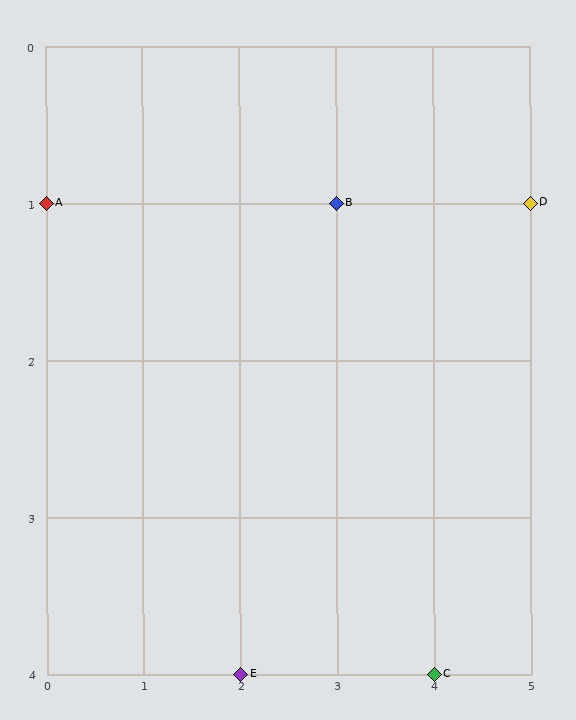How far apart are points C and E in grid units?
Points C and E are 2 columns apart.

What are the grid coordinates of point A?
Point A is at grid coordinates (0, 1).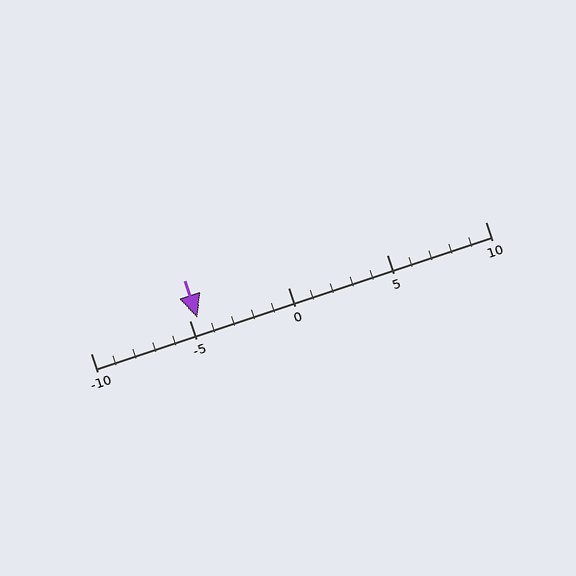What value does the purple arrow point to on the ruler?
The purple arrow points to approximately -5.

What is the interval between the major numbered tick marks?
The major tick marks are spaced 5 units apart.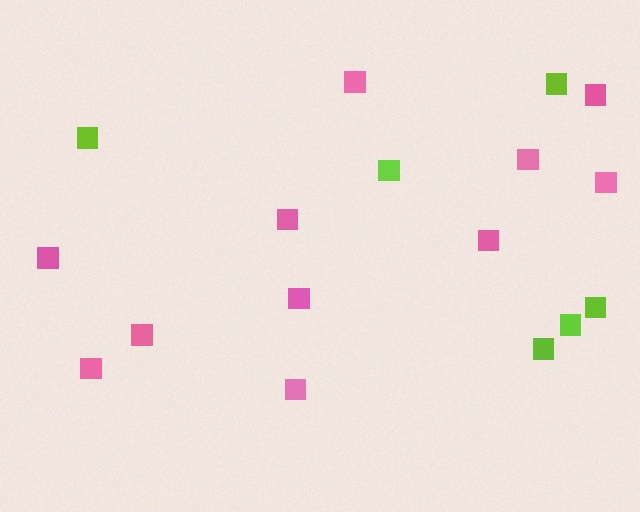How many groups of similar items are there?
There are 2 groups: one group of pink squares (11) and one group of lime squares (6).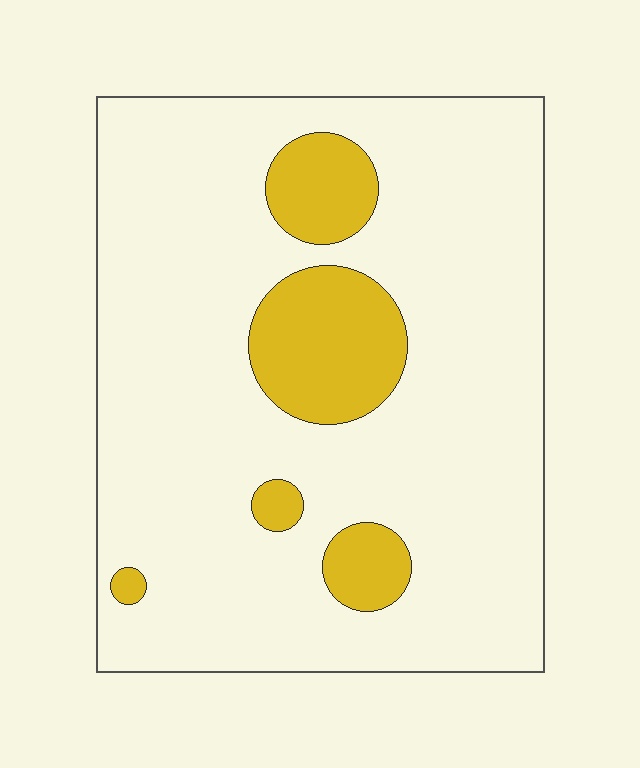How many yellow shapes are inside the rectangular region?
5.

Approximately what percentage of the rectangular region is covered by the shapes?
Approximately 15%.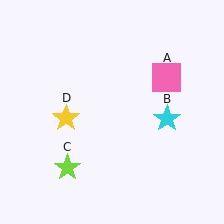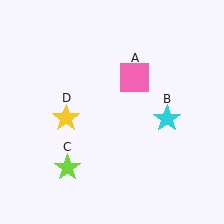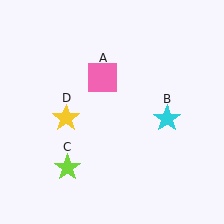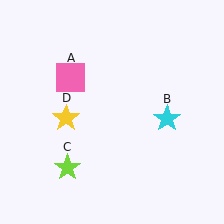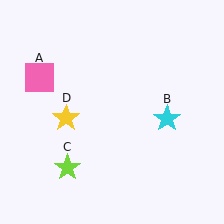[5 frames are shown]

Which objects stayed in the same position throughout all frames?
Cyan star (object B) and lime star (object C) and yellow star (object D) remained stationary.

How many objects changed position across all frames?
1 object changed position: pink square (object A).